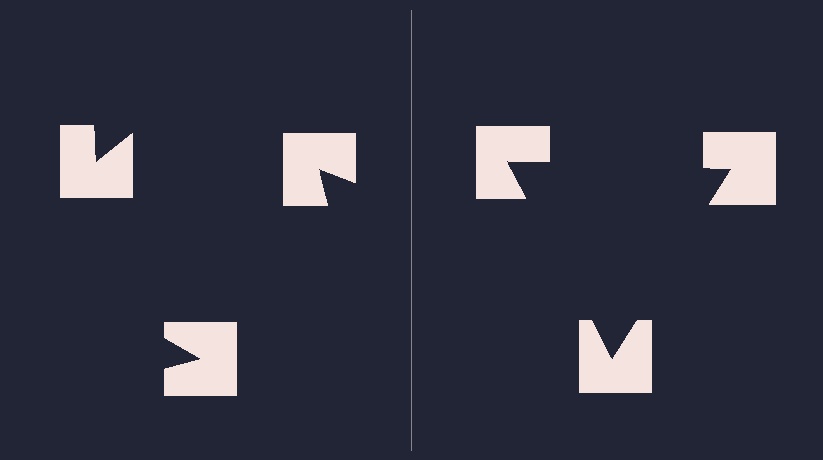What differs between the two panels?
The notched squares are positioned identically on both sides; only the wedge orientations differ. On the right they align to a triangle; on the left they are misaligned.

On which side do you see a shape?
An illusory triangle appears on the right side. On the left side the wedge cuts are rotated, so no coherent shape forms.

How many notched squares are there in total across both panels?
6 — 3 on each side.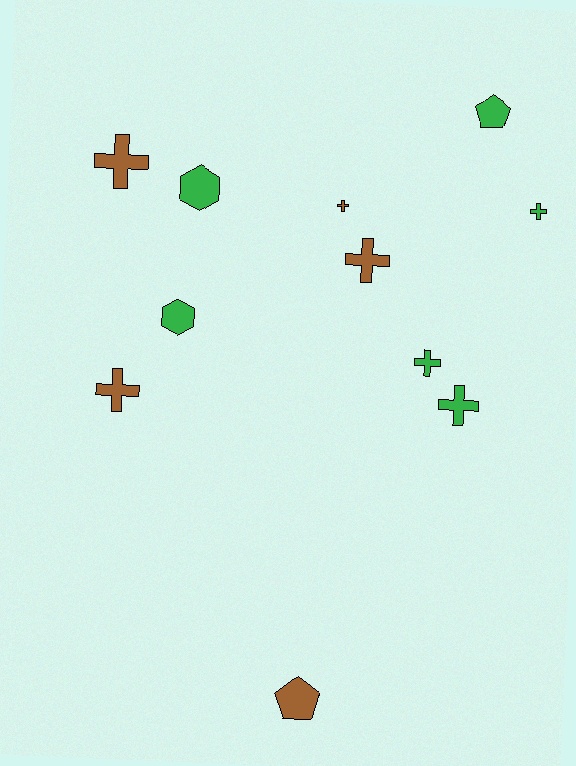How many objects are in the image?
There are 11 objects.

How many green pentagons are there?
There is 1 green pentagon.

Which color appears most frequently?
Green, with 6 objects.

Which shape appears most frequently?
Cross, with 7 objects.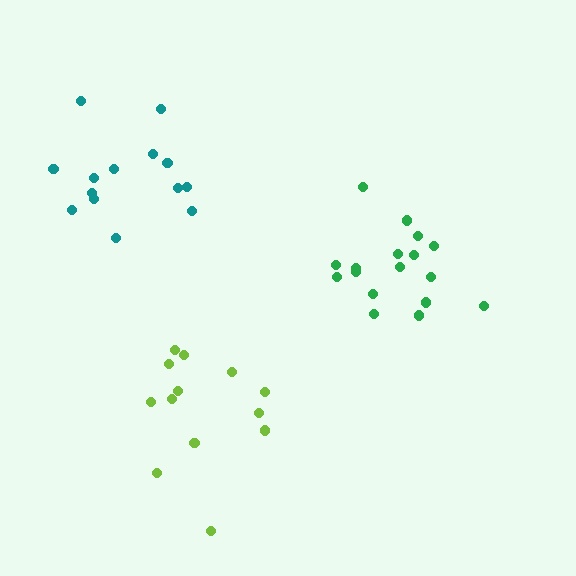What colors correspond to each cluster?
The clusters are colored: lime, green, teal.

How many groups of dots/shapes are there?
There are 3 groups.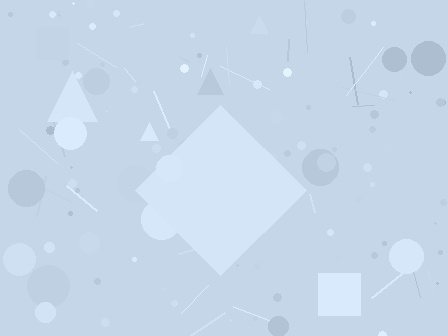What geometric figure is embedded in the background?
A diamond is embedded in the background.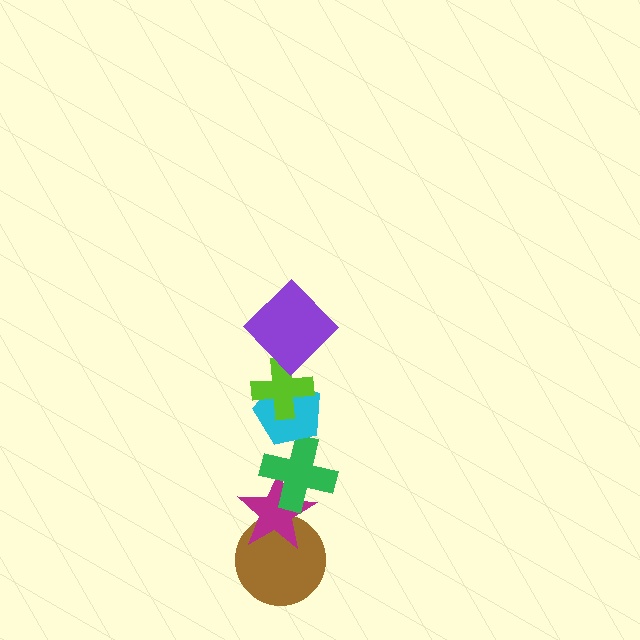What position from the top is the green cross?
The green cross is 4th from the top.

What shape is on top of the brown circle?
The magenta star is on top of the brown circle.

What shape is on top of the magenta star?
The green cross is on top of the magenta star.